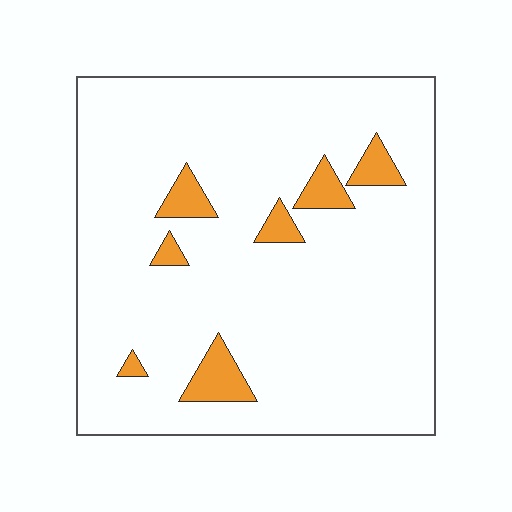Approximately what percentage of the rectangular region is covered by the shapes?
Approximately 10%.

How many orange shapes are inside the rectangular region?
7.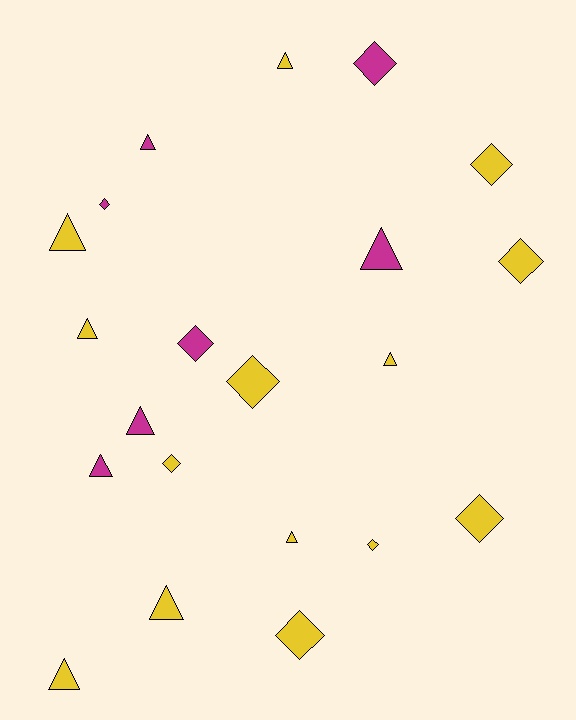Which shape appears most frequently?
Triangle, with 11 objects.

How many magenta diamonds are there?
There are 3 magenta diamonds.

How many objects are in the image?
There are 21 objects.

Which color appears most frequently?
Yellow, with 14 objects.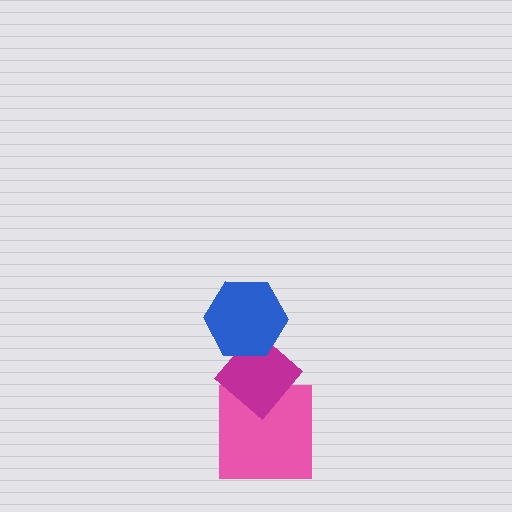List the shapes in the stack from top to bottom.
From top to bottom: the blue hexagon, the magenta diamond, the pink square.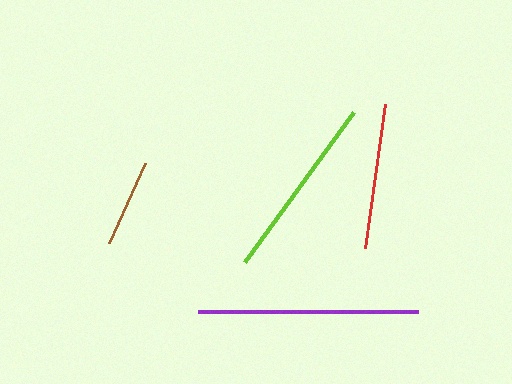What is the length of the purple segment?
The purple segment is approximately 219 pixels long.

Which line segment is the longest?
The purple line is the longest at approximately 219 pixels.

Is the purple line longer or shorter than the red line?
The purple line is longer than the red line.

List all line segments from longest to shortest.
From longest to shortest: purple, lime, red, brown.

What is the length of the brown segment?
The brown segment is approximately 87 pixels long.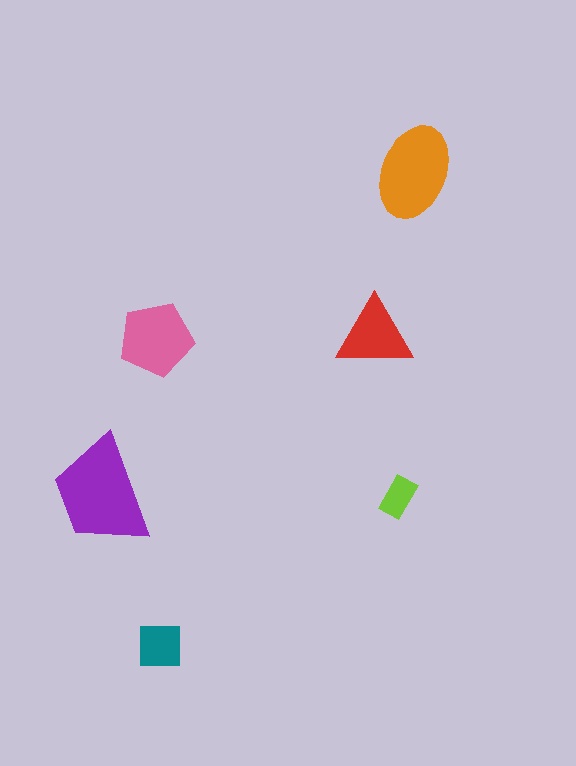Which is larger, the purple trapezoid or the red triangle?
The purple trapezoid.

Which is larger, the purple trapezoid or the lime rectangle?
The purple trapezoid.